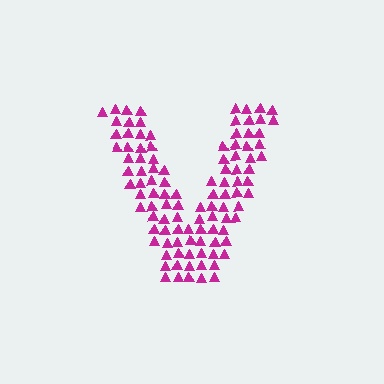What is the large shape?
The large shape is the letter V.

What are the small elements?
The small elements are triangles.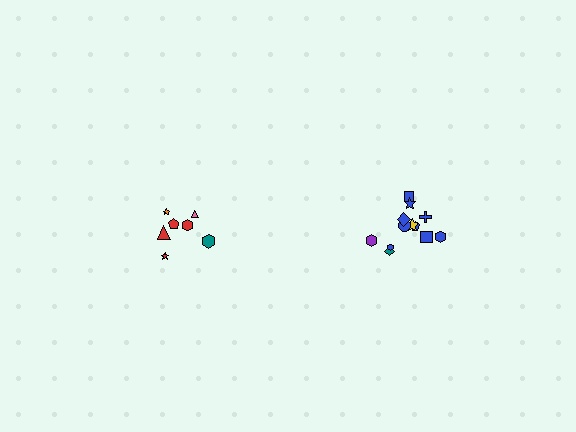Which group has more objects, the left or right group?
The right group.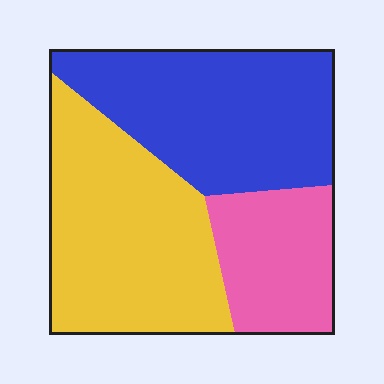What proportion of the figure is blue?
Blue takes up between a quarter and a half of the figure.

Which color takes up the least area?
Pink, at roughly 20%.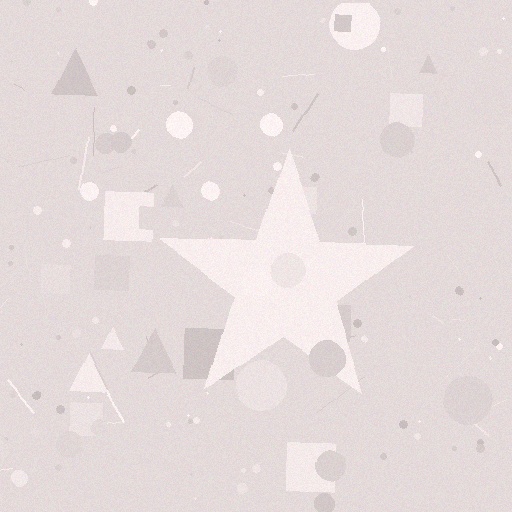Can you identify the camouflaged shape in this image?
The camouflaged shape is a star.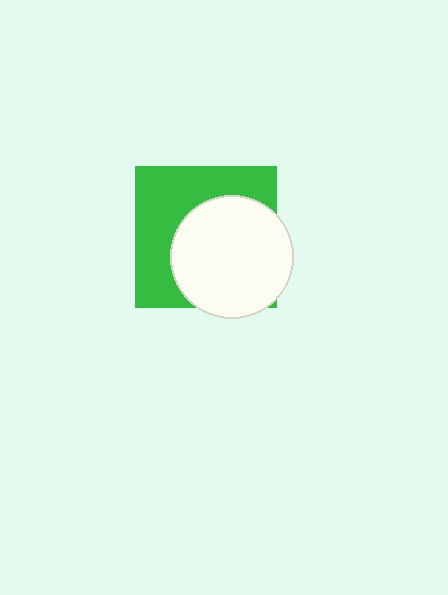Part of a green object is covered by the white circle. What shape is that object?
It is a square.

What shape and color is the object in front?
The object in front is a white circle.